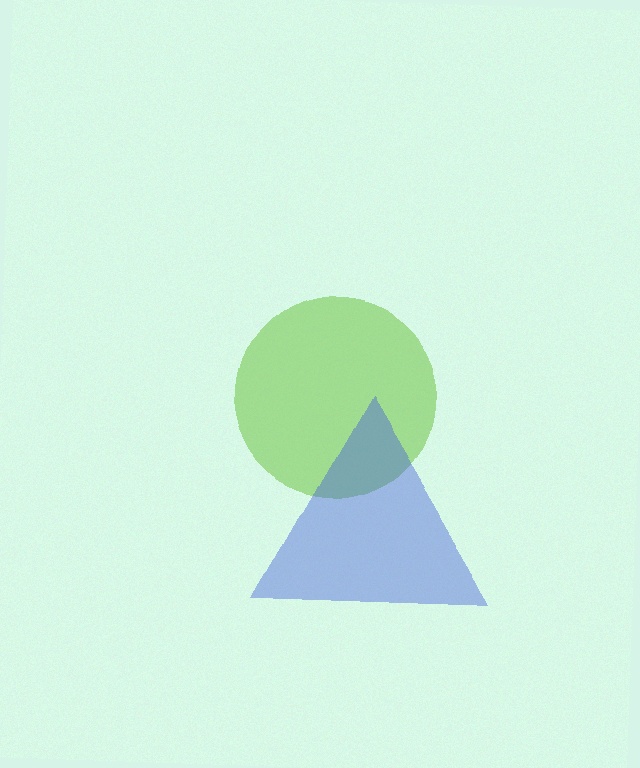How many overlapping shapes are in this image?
There are 2 overlapping shapes in the image.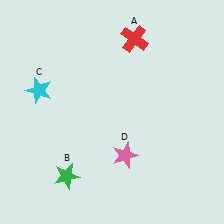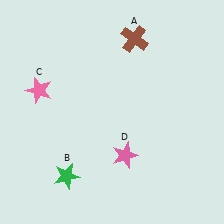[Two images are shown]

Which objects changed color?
A changed from red to brown. C changed from cyan to pink.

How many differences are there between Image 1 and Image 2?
There are 2 differences between the two images.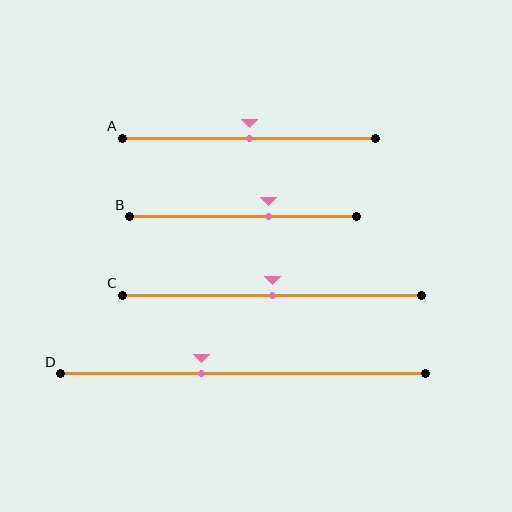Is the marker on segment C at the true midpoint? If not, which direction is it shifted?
Yes, the marker on segment C is at the true midpoint.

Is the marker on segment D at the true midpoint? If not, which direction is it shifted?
No, the marker on segment D is shifted to the left by about 11% of the segment length.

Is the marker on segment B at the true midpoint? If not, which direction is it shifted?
No, the marker on segment B is shifted to the right by about 11% of the segment length.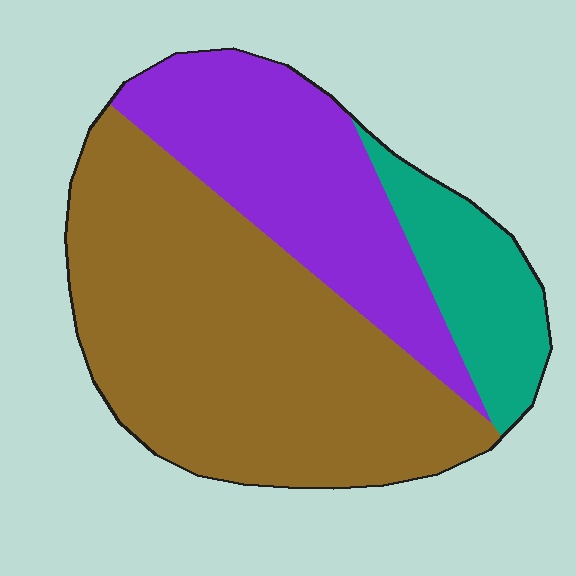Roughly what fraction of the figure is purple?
Purple covers roughly 30% of the figure.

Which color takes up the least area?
Teal, at roughly 15%.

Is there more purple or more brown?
Brown.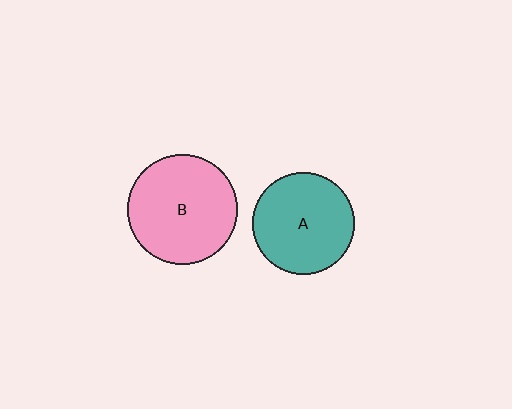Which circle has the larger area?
Circle B (pink).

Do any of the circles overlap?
No, none of the circles overlap.